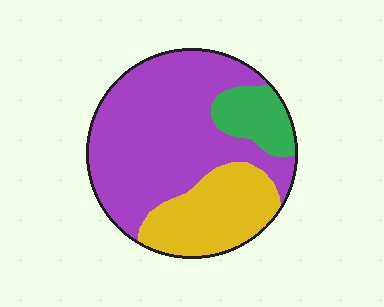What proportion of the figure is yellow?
Yellow takes up about one quarter (1/4) of the figure.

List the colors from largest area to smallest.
From largest to smallest: purple, yellow, green.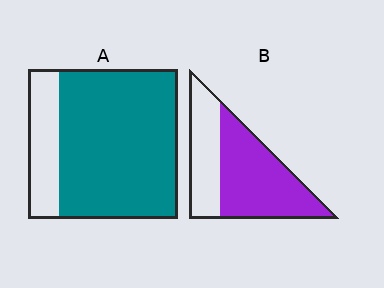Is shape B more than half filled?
Yes.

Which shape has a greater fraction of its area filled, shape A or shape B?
Shape A.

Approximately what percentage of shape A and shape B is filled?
A is approximately 80% and B is approximately 65%.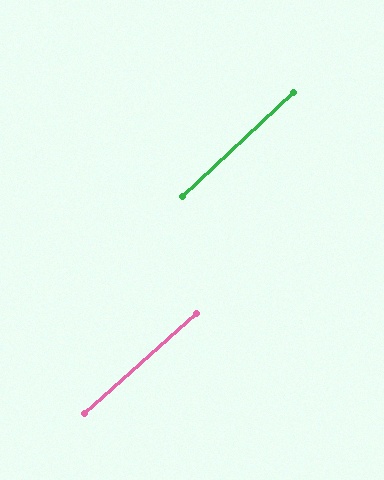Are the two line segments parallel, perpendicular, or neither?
Parallel — their directions differ by only 1.5°.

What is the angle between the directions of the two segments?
Approximately 2 degrees.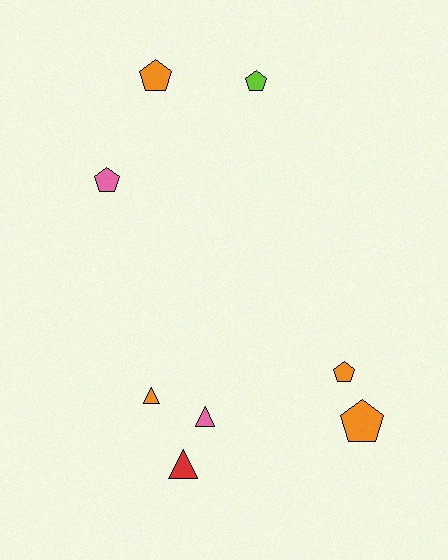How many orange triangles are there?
There is 1 orange triangle.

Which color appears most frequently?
Orange, with 4 objects.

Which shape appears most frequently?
Pentagon, with 5 objects.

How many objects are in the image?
There are 8 objects.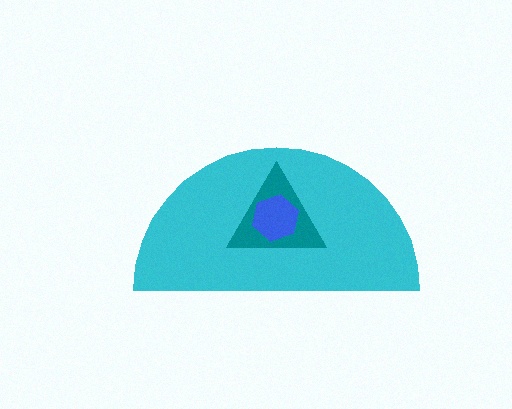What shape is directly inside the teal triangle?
The blue hexagon.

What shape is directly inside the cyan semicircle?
The teal triangle.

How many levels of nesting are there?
3.